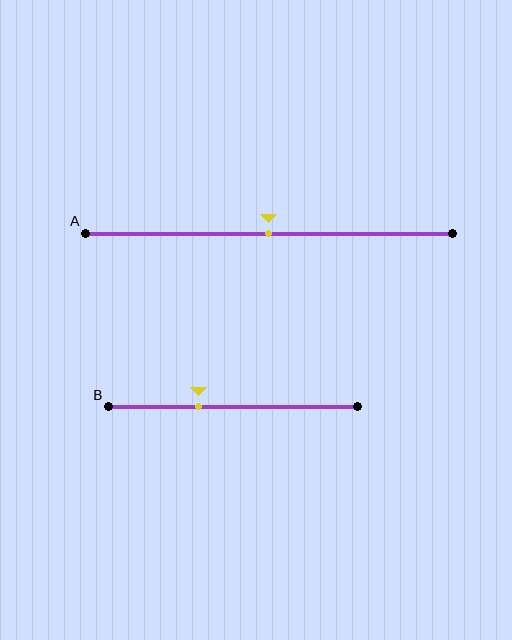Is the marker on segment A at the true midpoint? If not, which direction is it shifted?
Yes, the marker on segment A is at the true midpoint.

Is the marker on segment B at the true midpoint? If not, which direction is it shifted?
No, the marker on segment B is shifted to the left by about 14% of the segment length.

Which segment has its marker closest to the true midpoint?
Segment A has its marker closest to the true midpoint.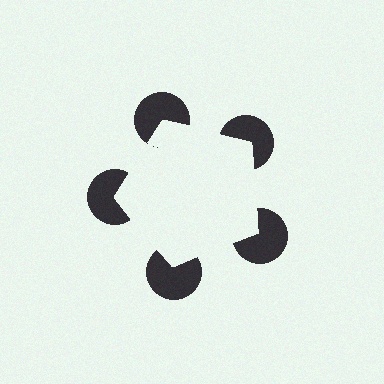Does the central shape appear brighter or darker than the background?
It typically appears slightly brighter than the background, even though no actual brightness change is drawn.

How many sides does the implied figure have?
5 sides.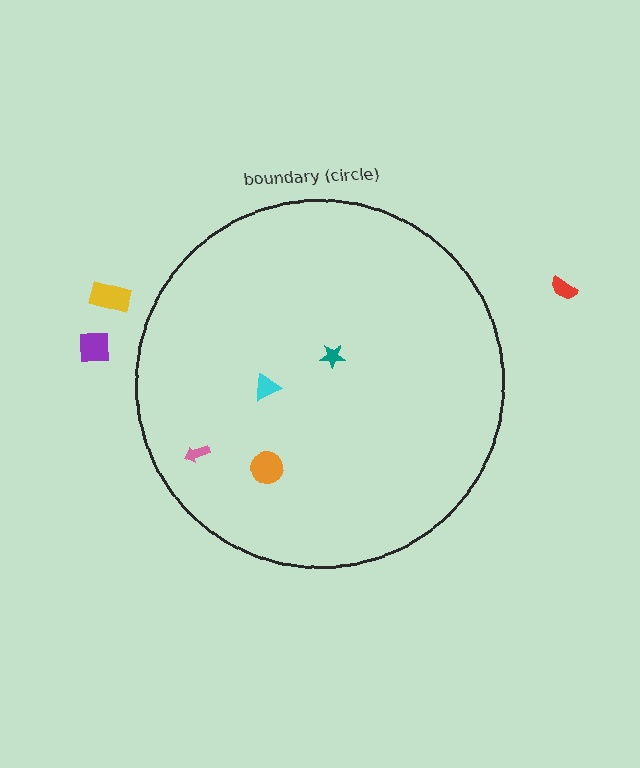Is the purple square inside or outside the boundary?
Outside.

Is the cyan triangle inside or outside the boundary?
Inside.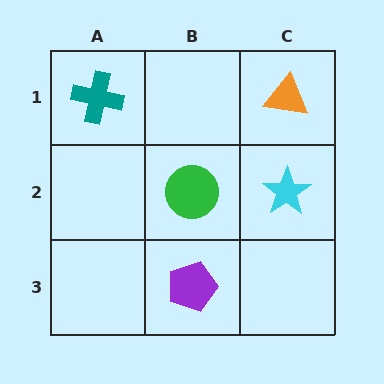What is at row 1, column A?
A teal cross.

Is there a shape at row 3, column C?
No, that cell is empty.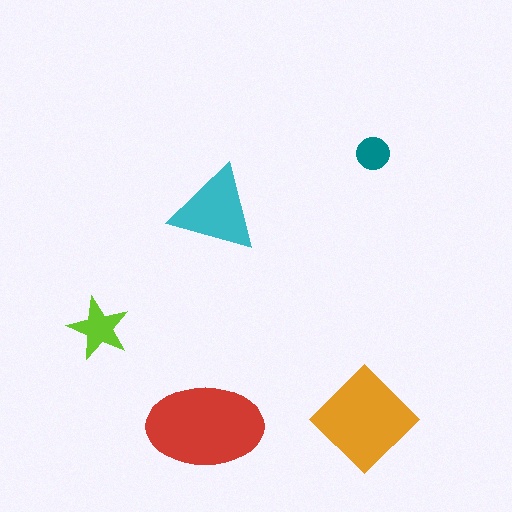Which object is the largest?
The red ellipse.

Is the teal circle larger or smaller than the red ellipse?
Smaller.